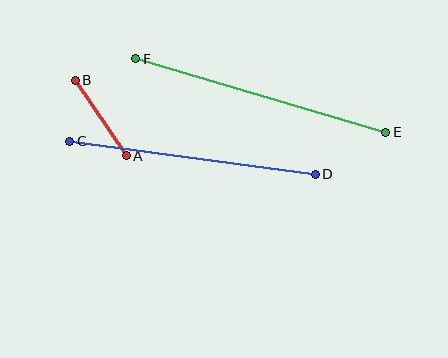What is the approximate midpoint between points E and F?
The midpoint is at approximately (261, 96) pixels.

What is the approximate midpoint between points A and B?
The midpoint is at approximately (101, 118) pixels.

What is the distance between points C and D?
The distance is approximately 248 pixels.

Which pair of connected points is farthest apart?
Points E and F are farthest apart.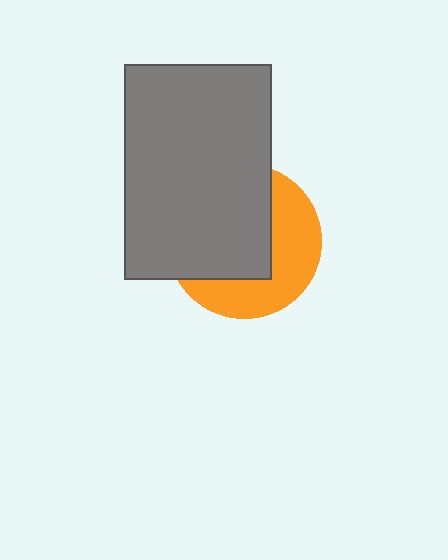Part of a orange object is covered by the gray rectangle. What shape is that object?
It is a circle.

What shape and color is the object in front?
The object in front is a gray rectangle.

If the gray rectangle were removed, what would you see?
You would see the complete orange circle.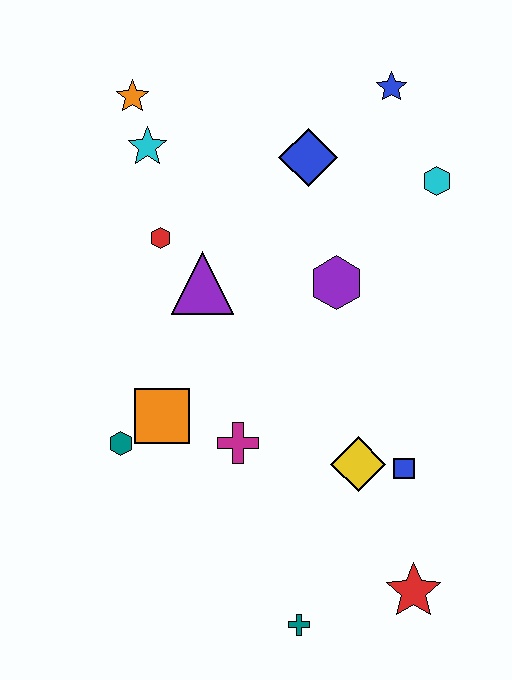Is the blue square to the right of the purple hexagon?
Yes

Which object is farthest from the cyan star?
The red star is farthest from the cyan star.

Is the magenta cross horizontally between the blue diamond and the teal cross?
No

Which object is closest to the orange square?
The teal hexagon is closest to the orange square.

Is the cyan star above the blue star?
No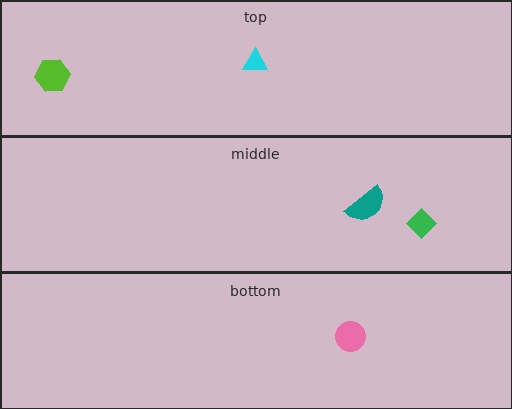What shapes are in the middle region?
The teal semicircle, the green diamond.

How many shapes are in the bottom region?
1.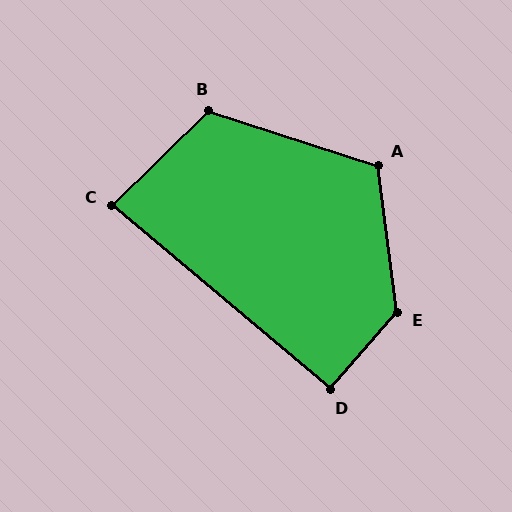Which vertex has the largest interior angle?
E, at approximately 131 degrees.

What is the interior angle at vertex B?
Approximately 118 degrees (obtuse).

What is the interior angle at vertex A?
Approximately 115 degrees (obtuse).